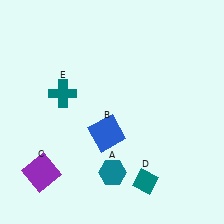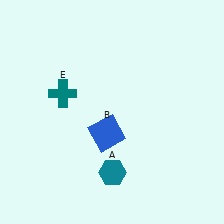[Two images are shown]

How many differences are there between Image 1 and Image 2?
There are 2 differences between the two images.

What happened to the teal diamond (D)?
The teal diamond (D) was removed in Image 2. It was in the bottom-right area of Image 1.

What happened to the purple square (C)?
The purple square (C) was removed in Image 2. It was in the bottom-left area of Image 1.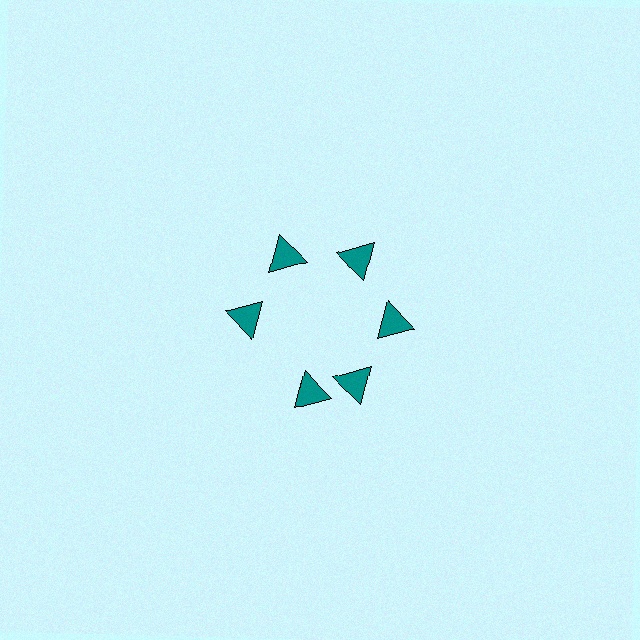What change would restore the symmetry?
The symmetry would be restored by rotating it back into even spacing with its neighbors so that all 6 triangles sit at equal angles and equal distance from the center.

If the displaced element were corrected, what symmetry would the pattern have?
It would have 6-fold rotational symmetry — the pattern would map onto itself every 60 degrees.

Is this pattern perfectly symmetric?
No. The 6 teal triangles are arranged in a ring, but one element near the 7 o'clock position is rotated out of alignment along the ring, breaking the 6-fold rotational symmetry.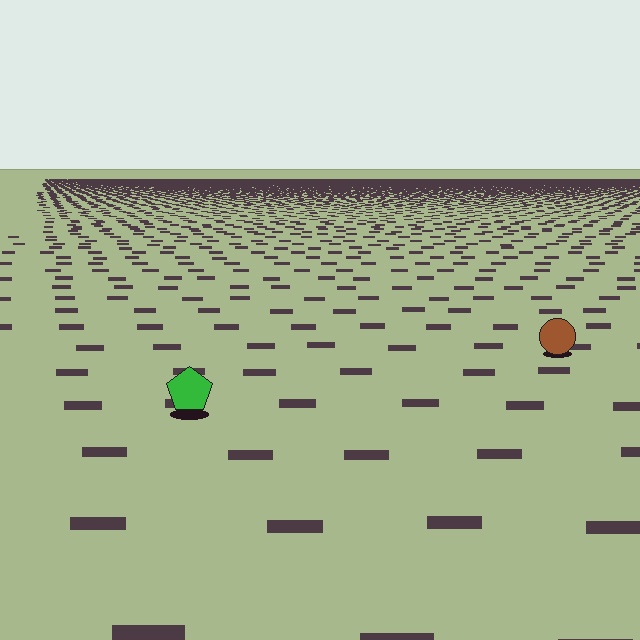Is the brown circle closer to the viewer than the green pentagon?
No. The green pentagon is closer — you can tell from the texture gradient: the ground texture is coarser near it.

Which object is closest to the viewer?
The green pentagon is closest. The texture marks near it are larger and more spread out.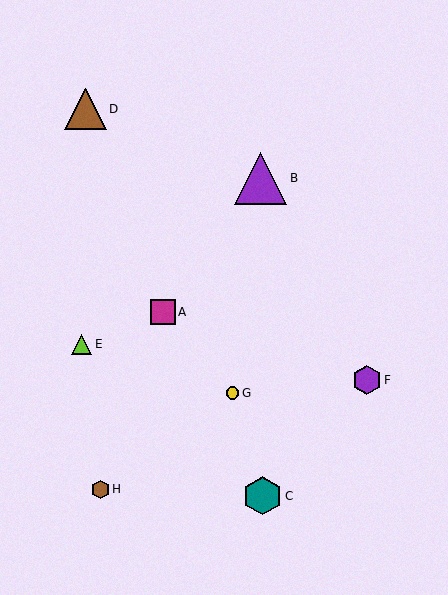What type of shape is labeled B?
Shape B is a purple triangle.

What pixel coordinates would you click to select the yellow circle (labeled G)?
Click at (232, 393) to select the yellow circle G.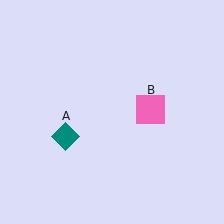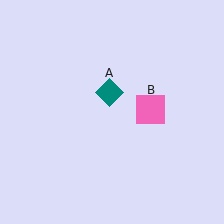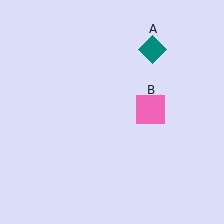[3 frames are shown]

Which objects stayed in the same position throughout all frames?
Pink square (object B) remained stationary.